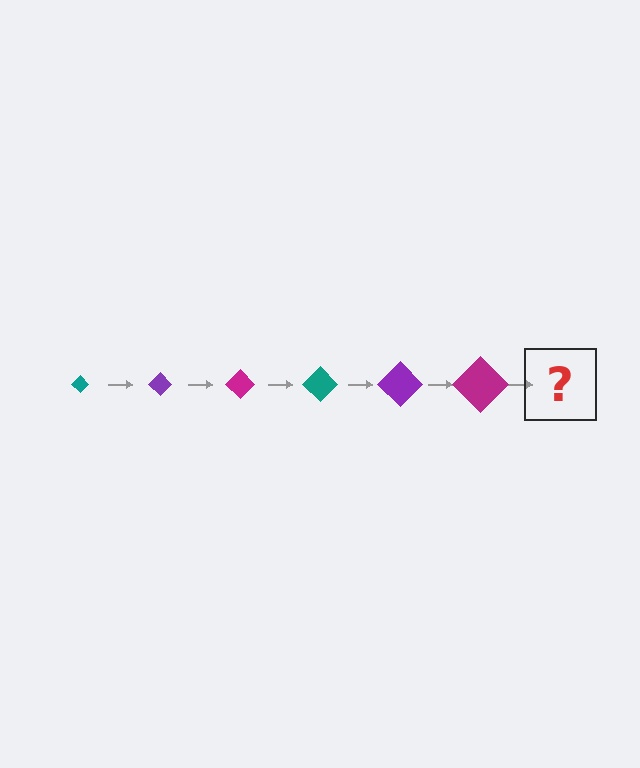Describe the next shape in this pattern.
It should be a teal diamond, larger than the previous one.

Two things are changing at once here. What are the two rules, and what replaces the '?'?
The two rules are that the diamond grows larger each step and the color cycles through teal, purple, and magenta. The '?' should be a teal diamond, larger than the previous one.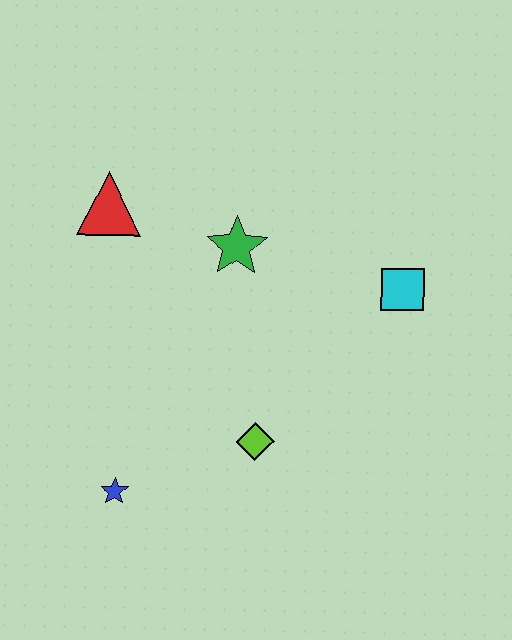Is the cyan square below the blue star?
No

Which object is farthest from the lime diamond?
The red triangle is farthest from the lime diamond.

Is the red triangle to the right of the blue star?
No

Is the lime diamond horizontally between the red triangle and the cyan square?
Yes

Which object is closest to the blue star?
The lime diamond is closest to the blue star.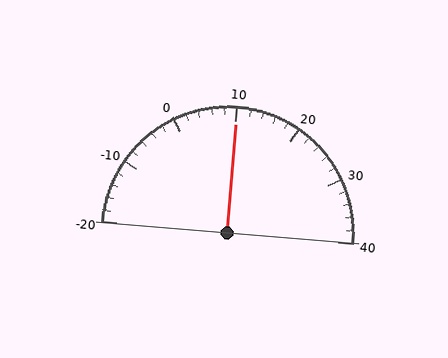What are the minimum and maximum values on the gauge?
The gauge ranges from -20 to 40.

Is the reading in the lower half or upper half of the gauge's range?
The reading is in the upper half of the range (-20 to 40).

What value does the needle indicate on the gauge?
The needle indicates approximately 10.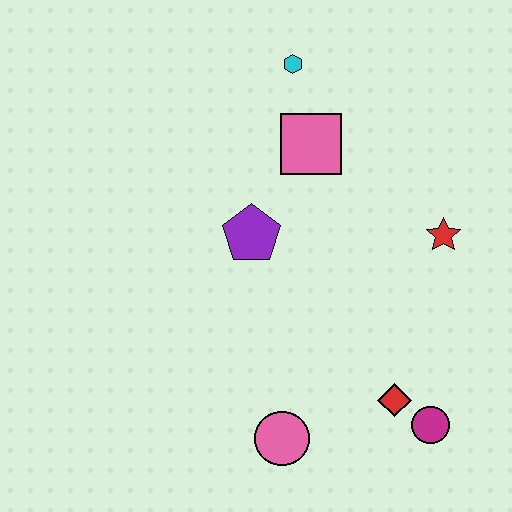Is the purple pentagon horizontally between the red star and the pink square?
No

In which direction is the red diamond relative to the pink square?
The red diamond is below the pink square.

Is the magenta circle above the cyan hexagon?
No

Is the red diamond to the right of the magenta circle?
No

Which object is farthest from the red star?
The pink circle is farthest from the red star.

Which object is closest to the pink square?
The cyan hexagon is closest to the pink square.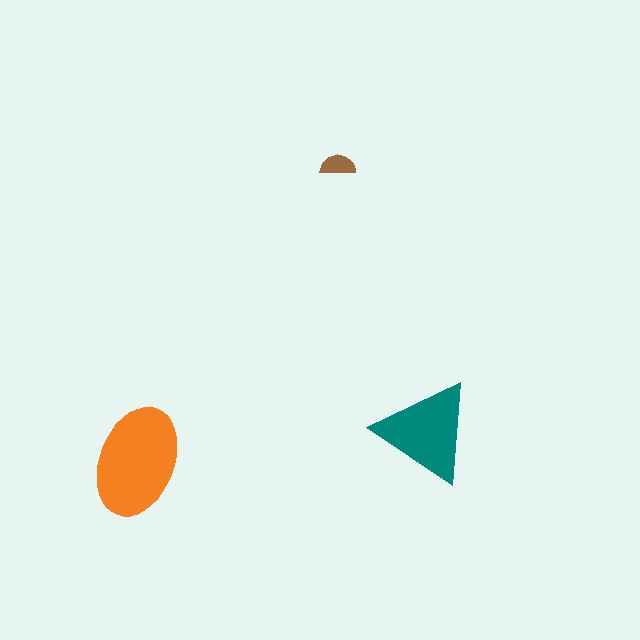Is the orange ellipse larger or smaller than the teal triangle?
Larger.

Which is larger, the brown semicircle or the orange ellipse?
The orange ellipse.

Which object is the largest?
The orange ellipse.